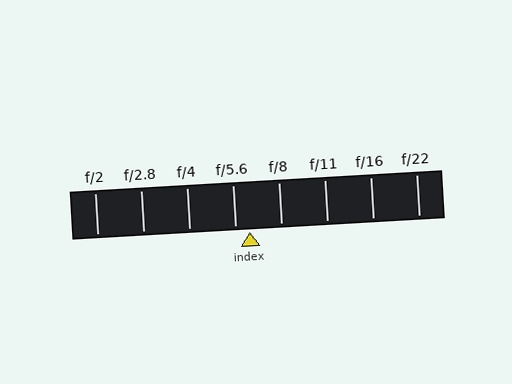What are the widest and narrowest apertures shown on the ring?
The widest aperture shown is f/2 and the narrowest is f/22.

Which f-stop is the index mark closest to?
The index mark is closest to f/5.6.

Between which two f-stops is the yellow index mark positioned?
The index mark is between f/5.6 and f/8.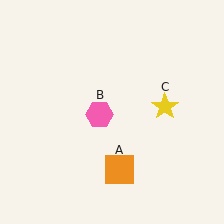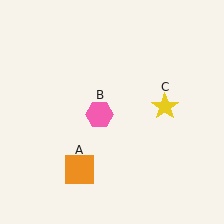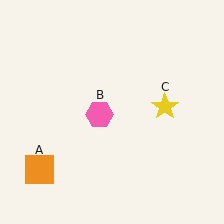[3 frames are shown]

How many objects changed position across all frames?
1 object changed position: orange square (object A).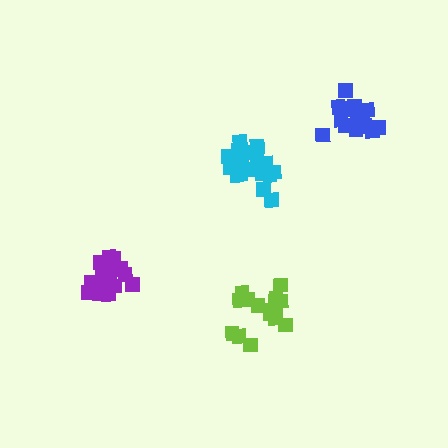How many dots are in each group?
Group 1: 18 dots, Group 2: 18 dots, Group 3: 17 dots, Group 4: 17 dots (70 total).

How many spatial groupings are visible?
There are 4 spatial groupings.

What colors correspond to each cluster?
The clusters are colored: cyan, purple, lime, blue.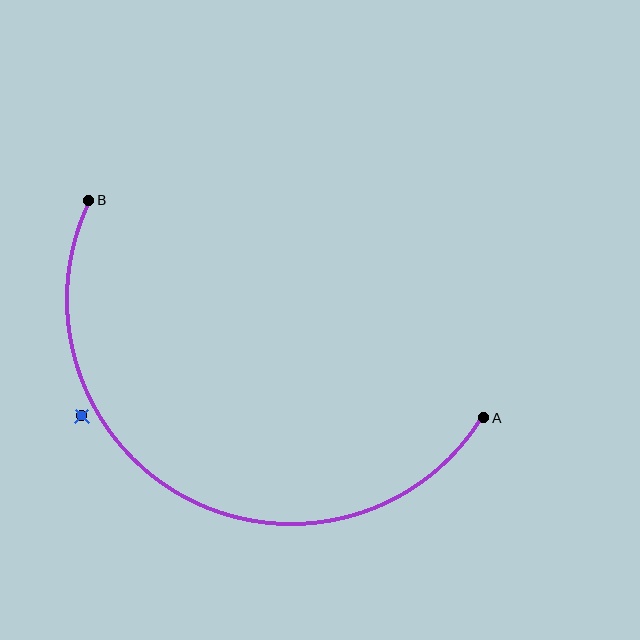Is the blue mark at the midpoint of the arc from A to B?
No — the blue mark does not lie on the arc at all. It sits slightly outside the curve.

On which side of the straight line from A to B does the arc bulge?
The arc bulges below the straight line connecting A and B.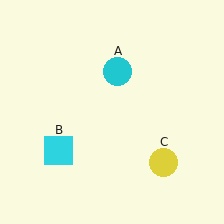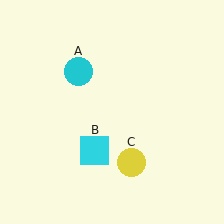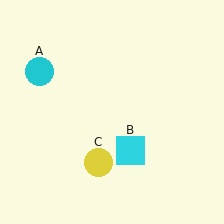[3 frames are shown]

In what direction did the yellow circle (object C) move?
The yellow circle (object C) moved left.